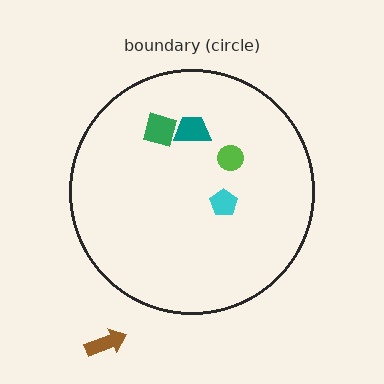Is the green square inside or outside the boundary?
Inside.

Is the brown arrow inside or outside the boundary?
Outside.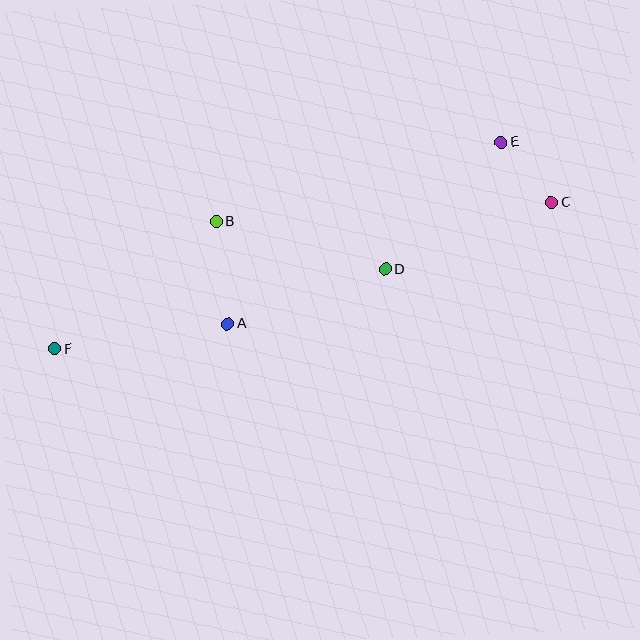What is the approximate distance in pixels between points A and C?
The distance between A and C is approximately 346 pixels.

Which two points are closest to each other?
Points C and E are closest to each other.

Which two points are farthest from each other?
Points C and F are farthest from each other.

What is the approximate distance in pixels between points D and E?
The distance between D and E is approximately 172 pixels.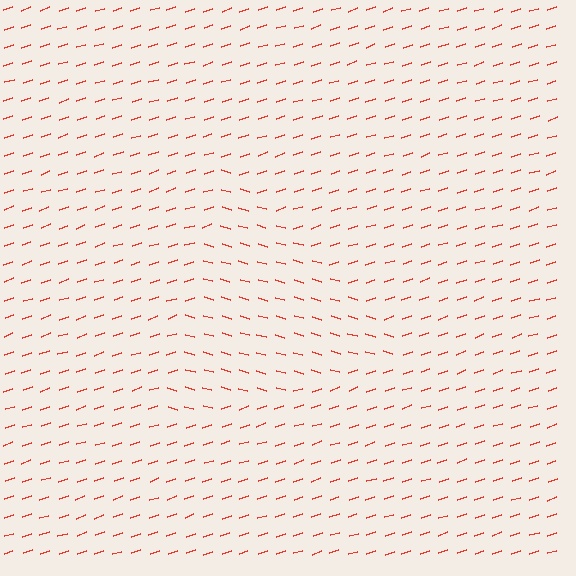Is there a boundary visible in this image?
Yes, there is a texture boundary formed by a change in line orientation.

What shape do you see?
I see a triangle.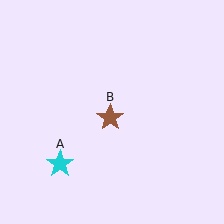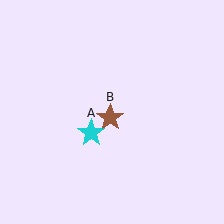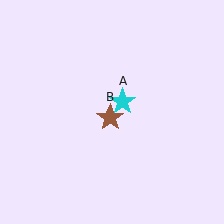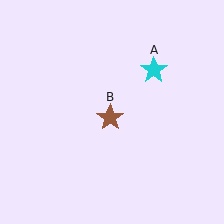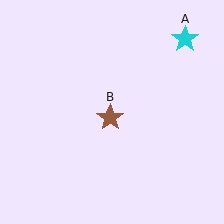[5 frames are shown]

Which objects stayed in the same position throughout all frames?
Brown star (object B) remained stationary.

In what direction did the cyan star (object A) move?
The cyan star (object A) moved up and to the right.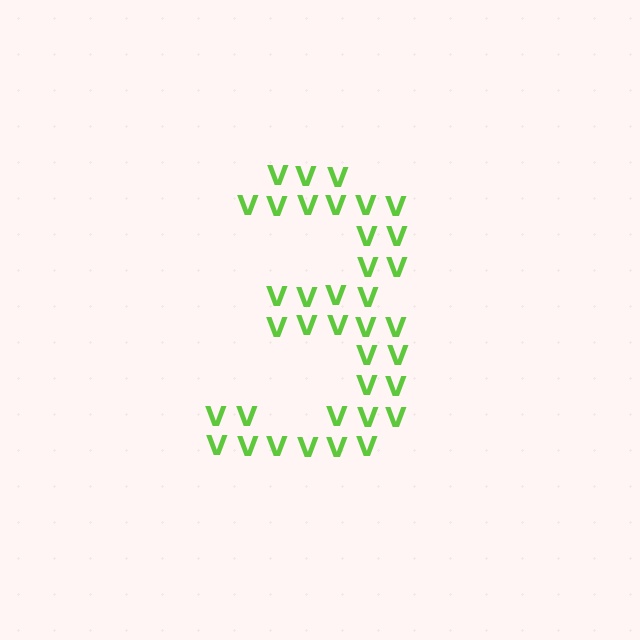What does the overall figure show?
The overall figure shows the digit 3.